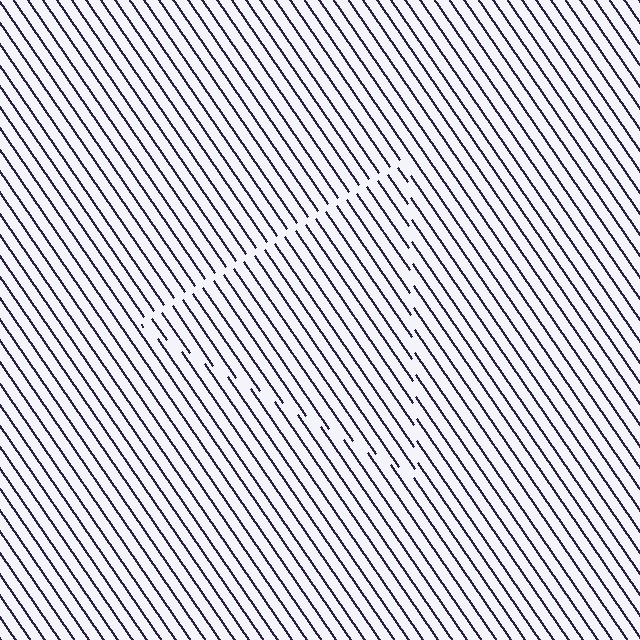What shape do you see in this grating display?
An illusory triangle. The interior of the shape contains the same grating, shifted by half a period — the contour is defined by the phase discontinuity where line-ends from the inner and outer gratings abut.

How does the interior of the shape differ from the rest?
The interior of the shape contains the same grating, shifted by half a period — the contour is defined by the phase discontinuity where line-ends from the inner and outer gratings abut.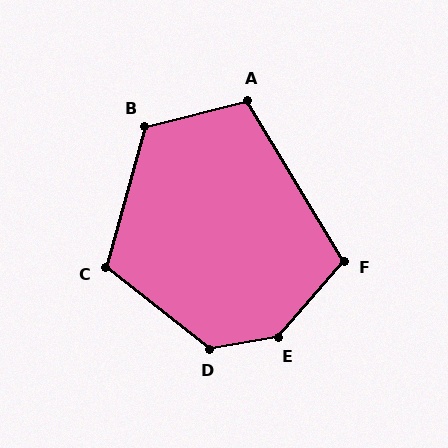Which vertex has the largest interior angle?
E, at approximately 140 degrees.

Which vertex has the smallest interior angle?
A, at approximately 107 degrees.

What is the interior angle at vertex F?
Approximately 108 degrees (obtuse).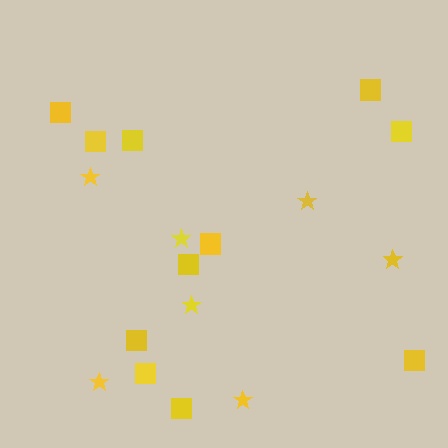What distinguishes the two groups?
There are 2 groups: one group of squares (11) and one group of stars (7).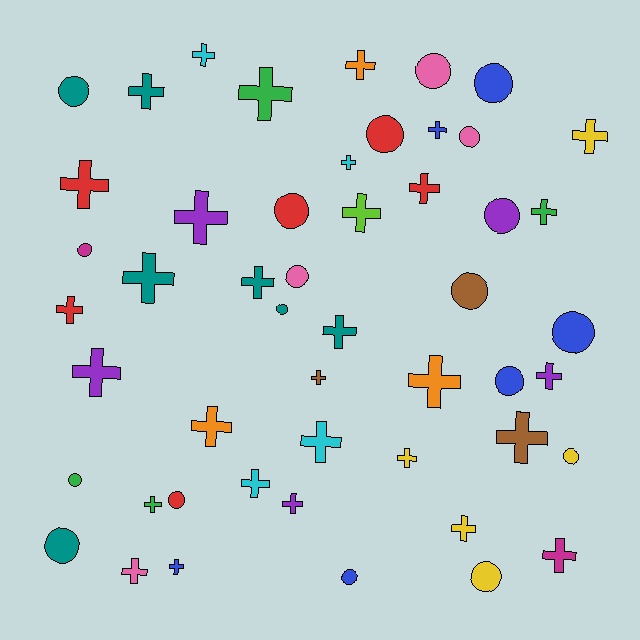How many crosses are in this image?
There are 31 crosses.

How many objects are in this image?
There are 50 objects.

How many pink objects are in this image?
There are 4 pink objects.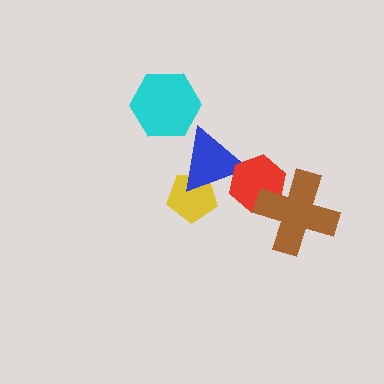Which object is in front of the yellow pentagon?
The blue triangle is in front of the yellow pentagon.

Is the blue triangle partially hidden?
Yes, it is partially covered by another shape.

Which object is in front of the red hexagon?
The brown cross is in front of the red hexagon.